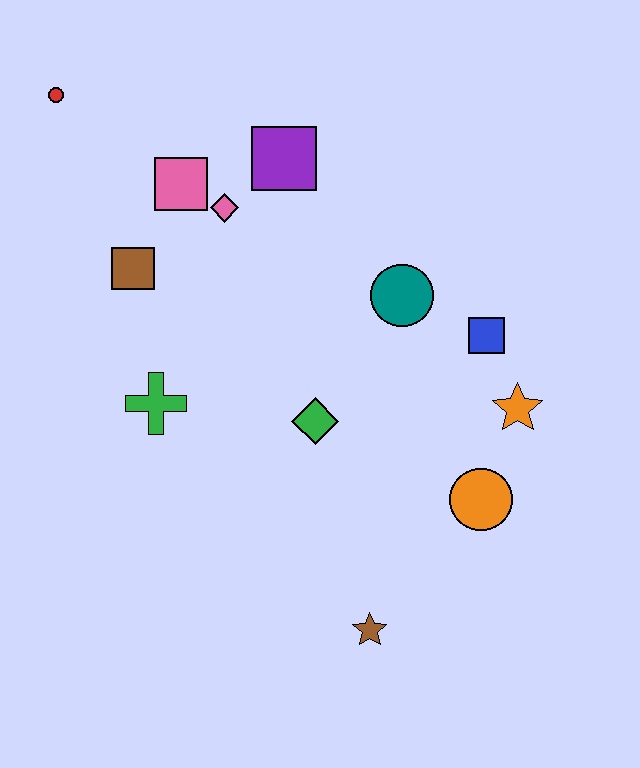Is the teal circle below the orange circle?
No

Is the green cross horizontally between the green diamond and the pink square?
No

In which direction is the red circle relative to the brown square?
The red circle is above the brown square.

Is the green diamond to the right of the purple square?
Yes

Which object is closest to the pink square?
The pink diamond is closest to the pink square.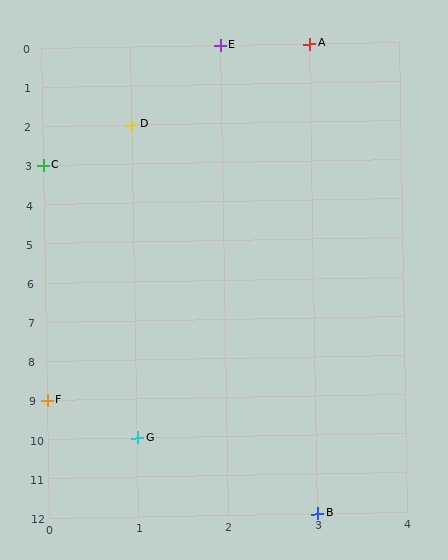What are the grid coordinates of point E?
Point E is at grid coordinates (2, 0).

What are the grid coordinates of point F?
Point F is at grid coordinates (0, 9).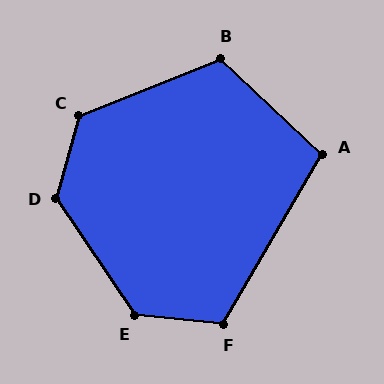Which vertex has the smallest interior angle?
A, at approximately 103 degrees.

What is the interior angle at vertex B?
Approximately 115 degrees (obtuse).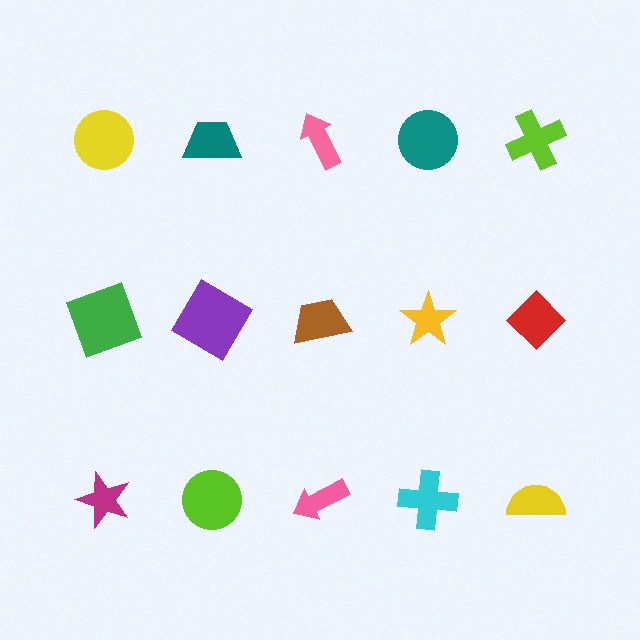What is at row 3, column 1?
A magenta star.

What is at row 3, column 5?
A yellow semicircle.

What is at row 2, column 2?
A purple diamond.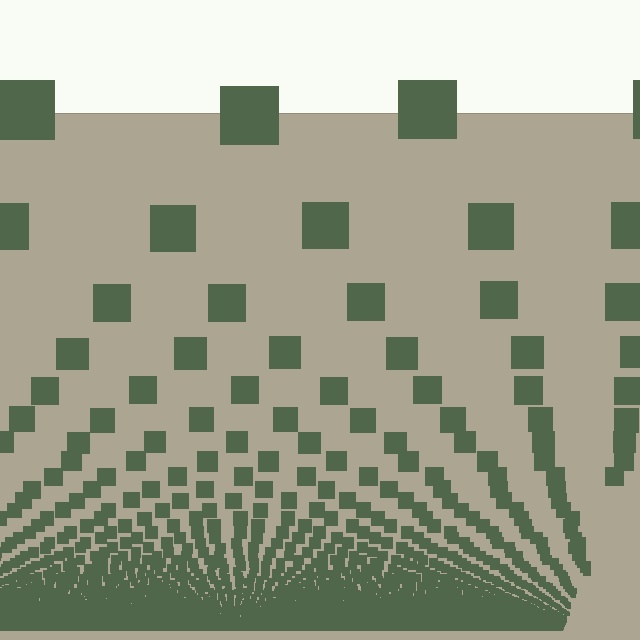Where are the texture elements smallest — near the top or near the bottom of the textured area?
Near the bottom.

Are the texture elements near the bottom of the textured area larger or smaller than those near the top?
Smaller. The gradient is inverted — elements near the bottom are smaller and denser.